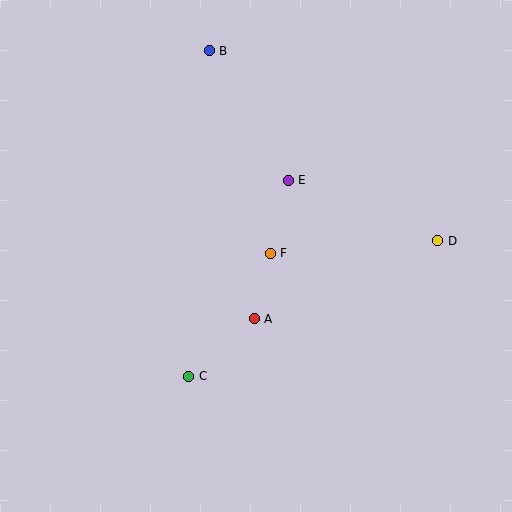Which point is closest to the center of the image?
Point F at (270, 253) is closest to the center.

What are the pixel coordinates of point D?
Point D is at (438, 241).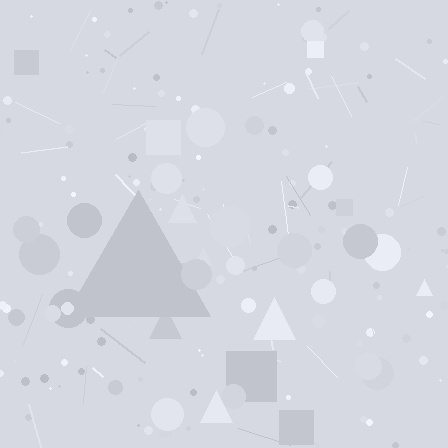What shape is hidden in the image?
A triangle is hidden in the image.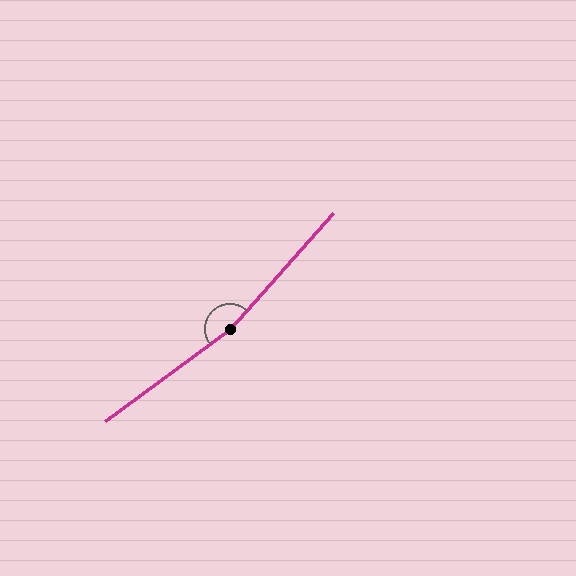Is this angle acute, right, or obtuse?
It is obtuse.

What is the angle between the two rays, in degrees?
Approximately 169 degrees.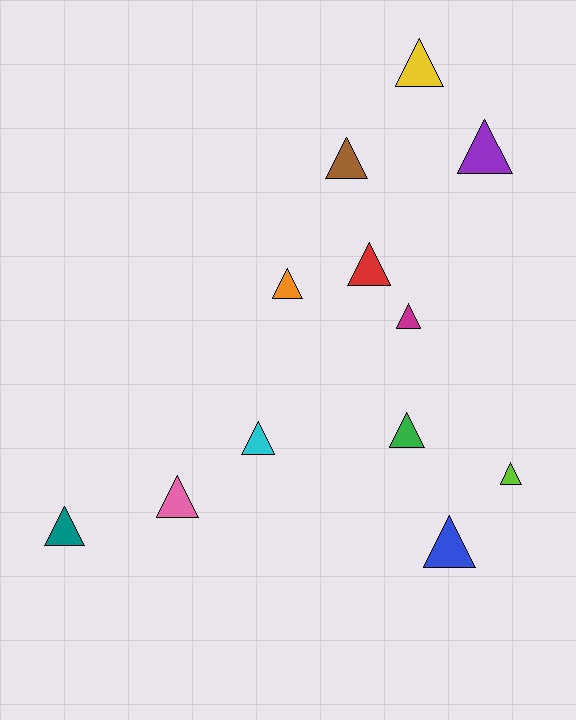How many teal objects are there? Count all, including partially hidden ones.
There is 1 teal object.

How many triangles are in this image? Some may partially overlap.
There are 12 triangles.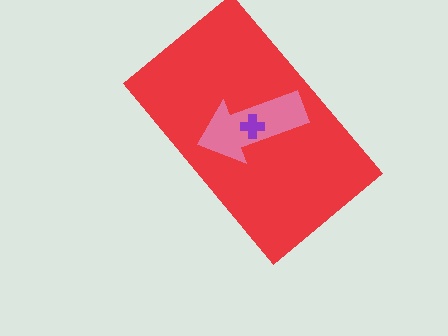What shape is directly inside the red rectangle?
The pink arrow.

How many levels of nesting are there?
3.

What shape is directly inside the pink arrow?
The purple cross.